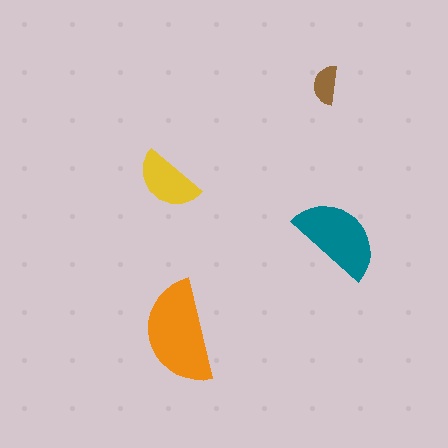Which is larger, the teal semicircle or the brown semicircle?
The teal one.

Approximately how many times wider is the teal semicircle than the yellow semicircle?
About 1.5 times wider.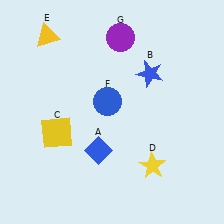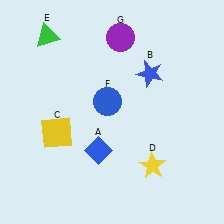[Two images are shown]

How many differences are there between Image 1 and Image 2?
There is 1 difference between the two images.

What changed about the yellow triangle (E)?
In Image 1, E is yellow. In Image 2, it changed to green.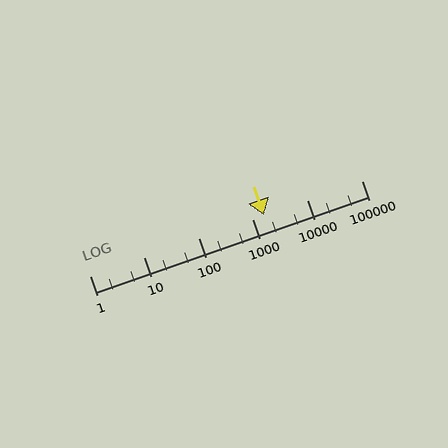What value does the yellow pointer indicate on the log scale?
The pointer indicates approximately 1600.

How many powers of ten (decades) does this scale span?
The scale spans 5 decades, from 1 to 100000.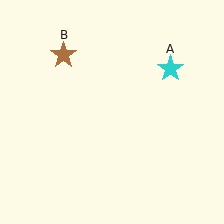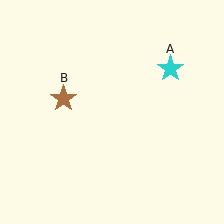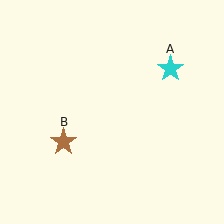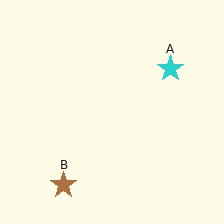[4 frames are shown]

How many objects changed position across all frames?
1 object changed position: brown star (object B).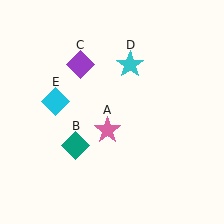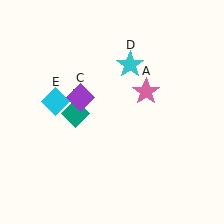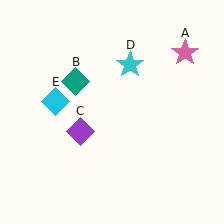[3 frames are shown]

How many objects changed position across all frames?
3 objects changed position: pink star (object A), teal diamond (object B), purple diamond (object C).